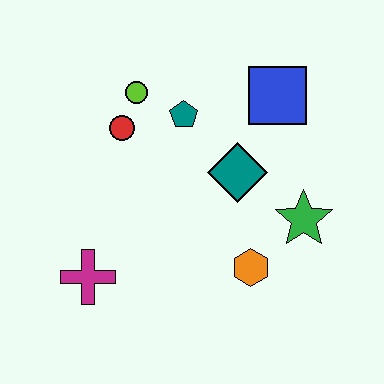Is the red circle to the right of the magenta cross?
Yes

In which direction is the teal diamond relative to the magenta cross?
The teal diamond is to the right of the magenta cross.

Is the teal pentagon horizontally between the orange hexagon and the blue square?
No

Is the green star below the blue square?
Yes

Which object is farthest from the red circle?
The green star is farthest from the red circle.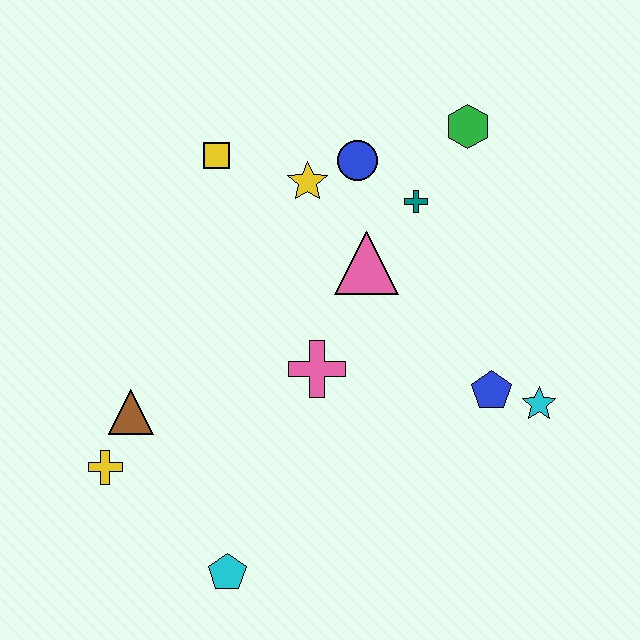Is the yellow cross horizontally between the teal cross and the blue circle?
No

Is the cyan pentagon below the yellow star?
Yes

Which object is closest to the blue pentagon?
The cyan star is closest to the blue pentagon.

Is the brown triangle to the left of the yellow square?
Yes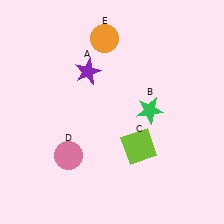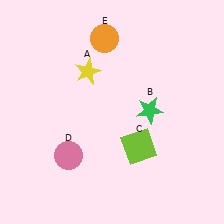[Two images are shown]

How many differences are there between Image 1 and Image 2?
There is 1 difference between the two images.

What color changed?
The star (A) changed from purple in Image 1 to yellow in Image 2.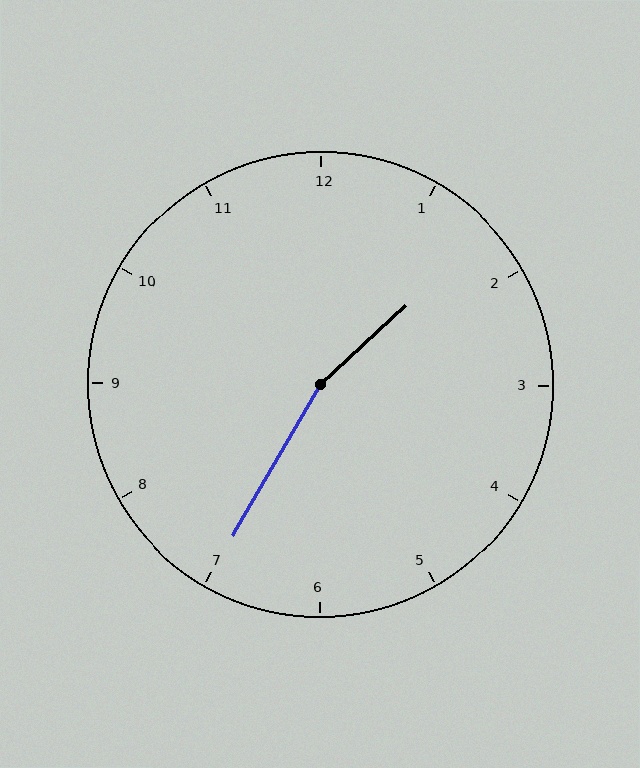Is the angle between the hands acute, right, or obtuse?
It is obtuse.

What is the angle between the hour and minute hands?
Approximately 162 degrees.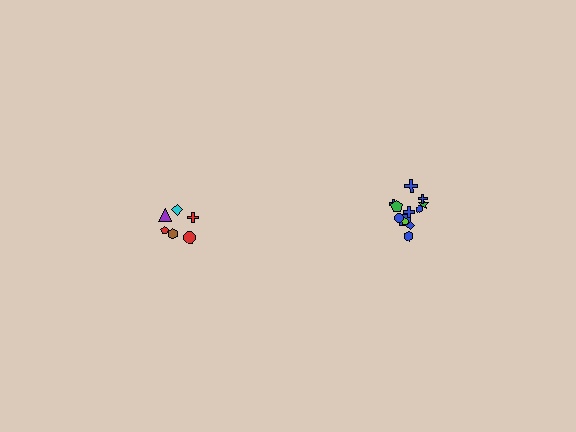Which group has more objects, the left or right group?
The right group.